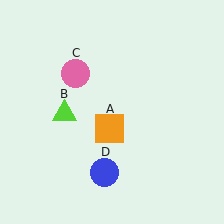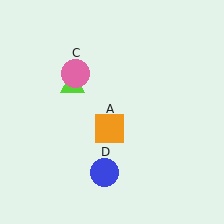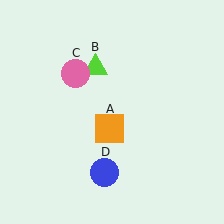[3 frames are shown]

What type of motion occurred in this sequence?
The lime triangle (object B) rotated clockwise around the center of the scene.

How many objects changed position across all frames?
1 object changed position: lime triangle (object B).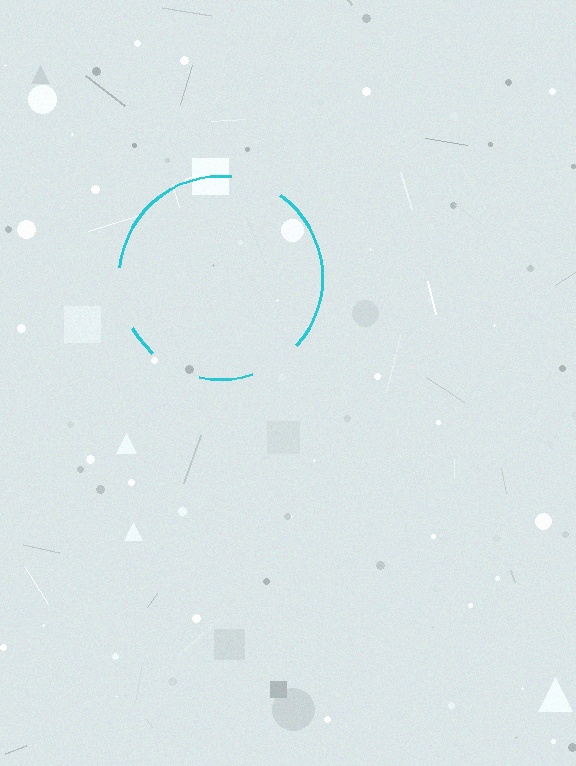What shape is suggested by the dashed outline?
The dashed outline suggests a circle.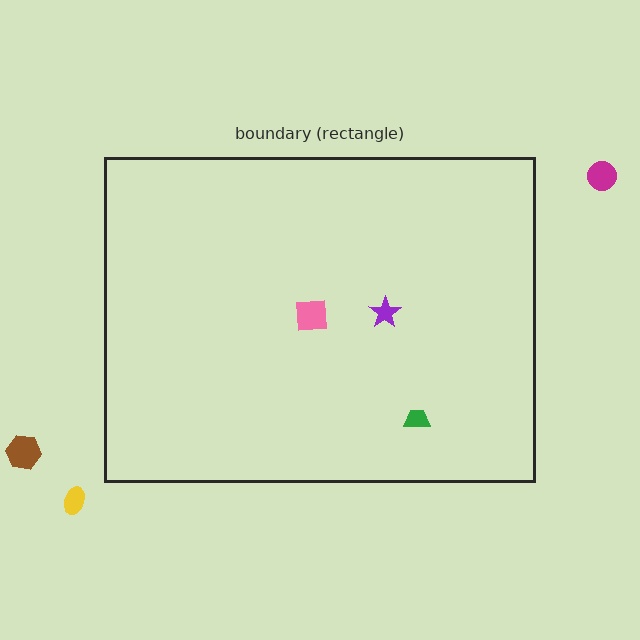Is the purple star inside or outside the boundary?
Inside.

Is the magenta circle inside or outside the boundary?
Outside.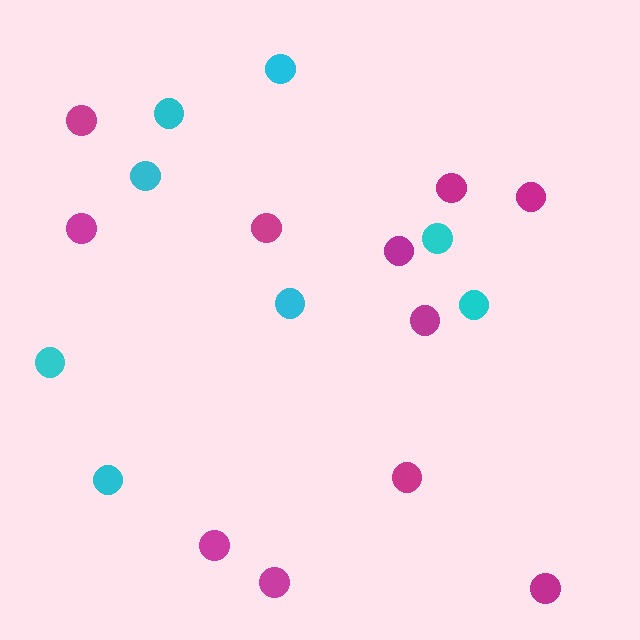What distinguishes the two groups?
There are 2 groups: one group of cyan circles (8) and one group of magenta circles (11).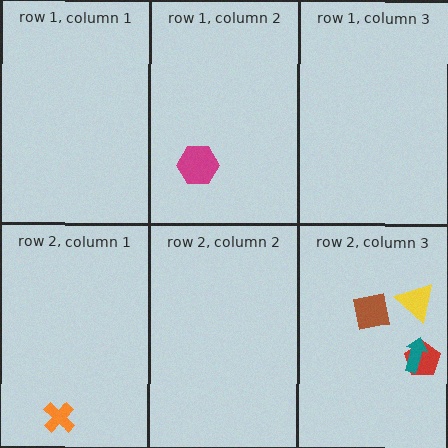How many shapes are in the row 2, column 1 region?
1.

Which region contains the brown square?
The row 2, column 3 region.